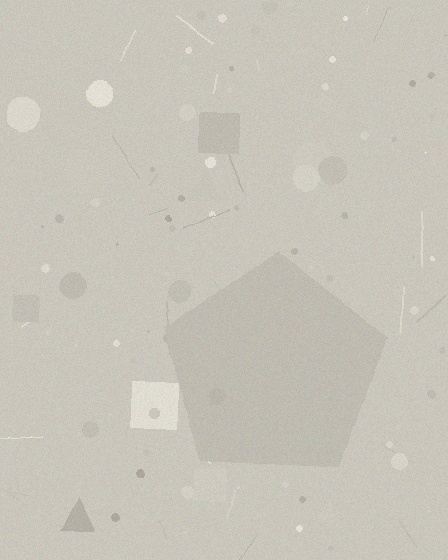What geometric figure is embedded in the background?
A pentagon is embedded in the background.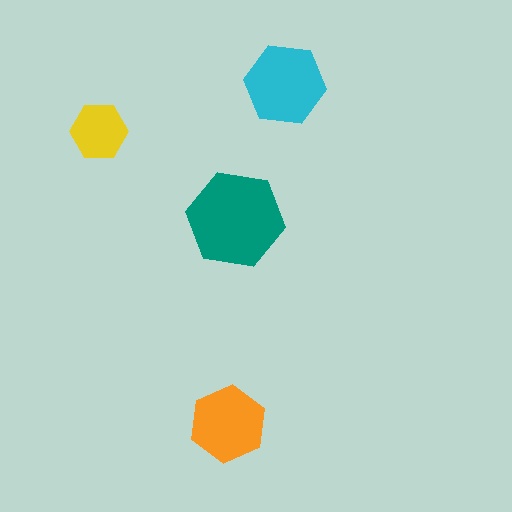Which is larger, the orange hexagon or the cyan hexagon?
The cyan one.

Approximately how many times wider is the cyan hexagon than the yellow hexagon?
About 1.5 times wider.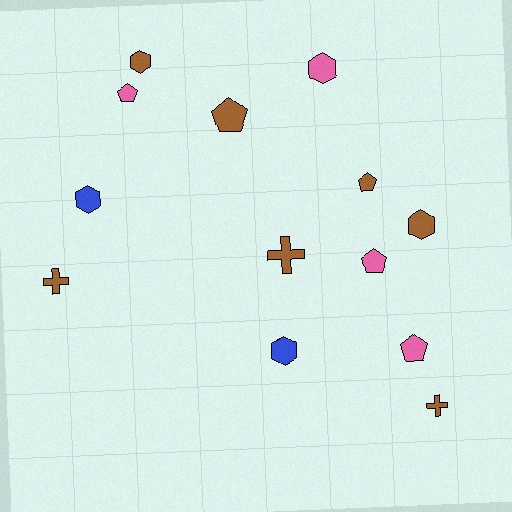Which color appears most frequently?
Brown, with 7 objects.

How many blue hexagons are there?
There are 2 blue hexagons.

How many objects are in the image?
There are 13 objects.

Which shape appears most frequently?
Hexagon, with 5 objects.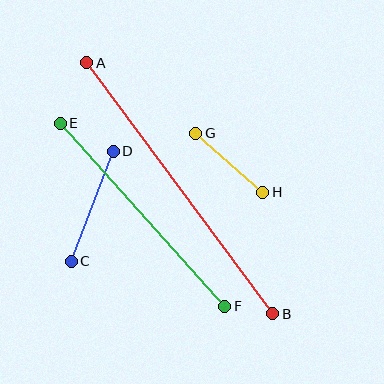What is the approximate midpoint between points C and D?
The midpoint is at approximately (92, 206) pixels.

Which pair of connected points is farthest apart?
Points A and B are farthest apart.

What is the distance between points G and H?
The distance is approximately 89 pixels.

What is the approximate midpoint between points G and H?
The midpoint is at approximately (229, 163) pixels.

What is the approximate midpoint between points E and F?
The midpoint is at approximately (142, 215) pixels.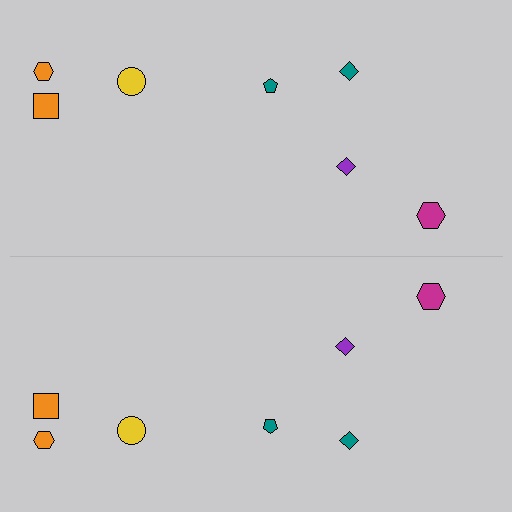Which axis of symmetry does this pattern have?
The pattern has a horizontal axis of symmetry running through the center of the image.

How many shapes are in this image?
There are 14 shapes in this image.